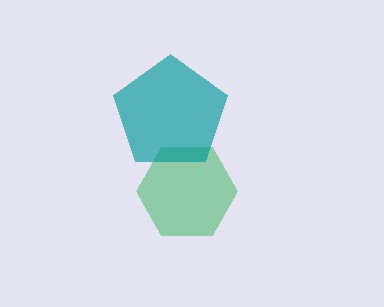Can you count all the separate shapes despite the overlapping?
Yes, there are 2 separate shapes.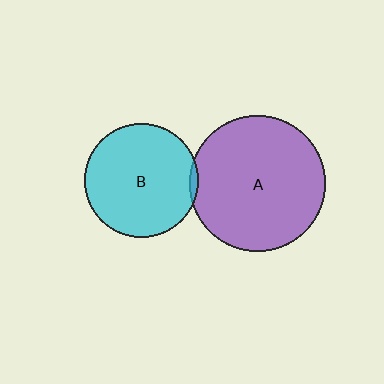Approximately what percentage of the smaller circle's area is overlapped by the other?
Approximately 5%.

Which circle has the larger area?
Circle A (purple).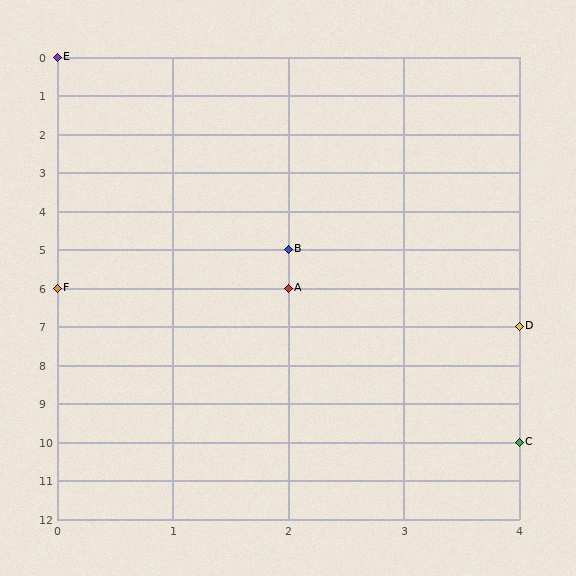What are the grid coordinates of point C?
Point C is at grid coordinates (4, 10).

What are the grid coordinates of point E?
Point E is at grid coordinates (0, 0).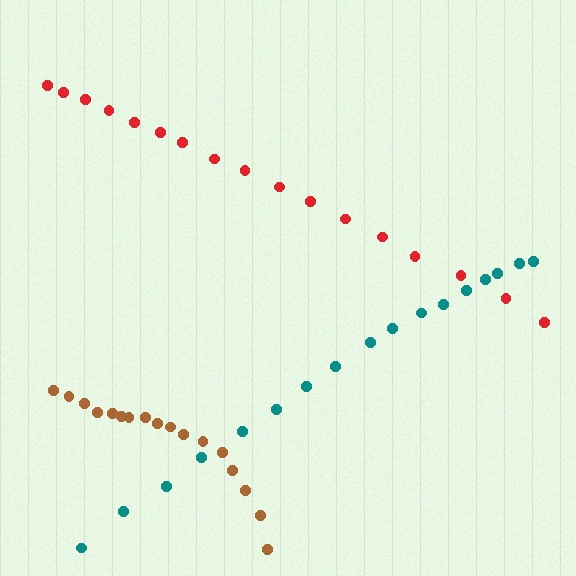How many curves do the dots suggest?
There are 3 distinct paths.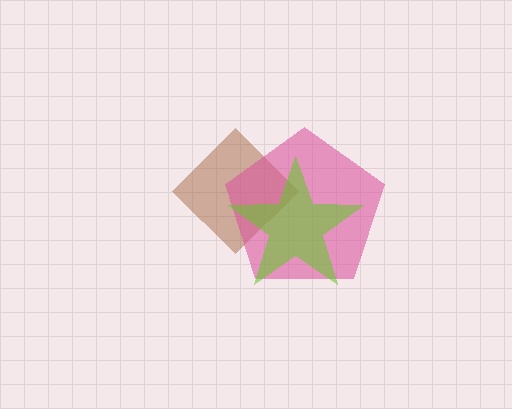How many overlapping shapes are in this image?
There are 3 overlapping shapes in the image.